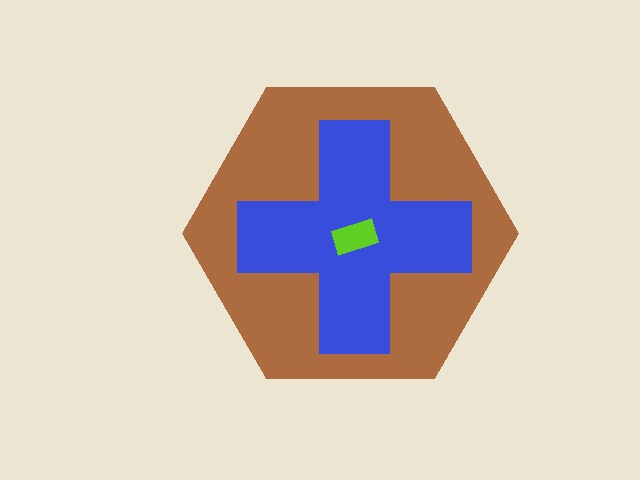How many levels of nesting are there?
3.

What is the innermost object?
The lime rectangle.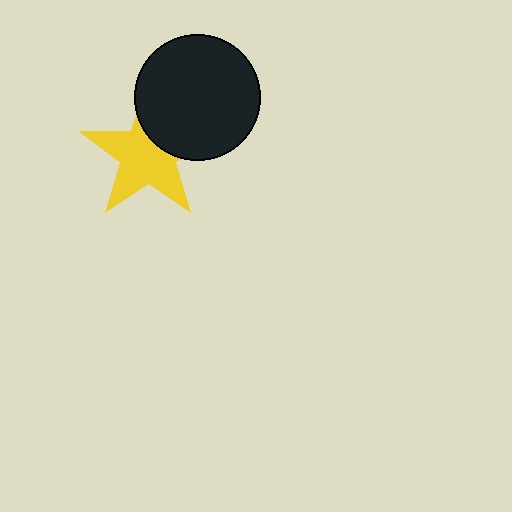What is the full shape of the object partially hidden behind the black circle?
The partially hidden object is a yellow star.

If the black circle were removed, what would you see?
You would see the complete yellow star.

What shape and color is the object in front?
The object in front is a black circle.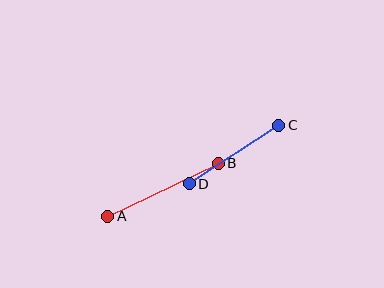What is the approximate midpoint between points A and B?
The midpoint is at approximately (163, 190) pixels.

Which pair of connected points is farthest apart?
Points A and B are farthest apart.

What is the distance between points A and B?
The distance is approximately 123 pixels.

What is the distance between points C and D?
The distance is approximately 107 pixels.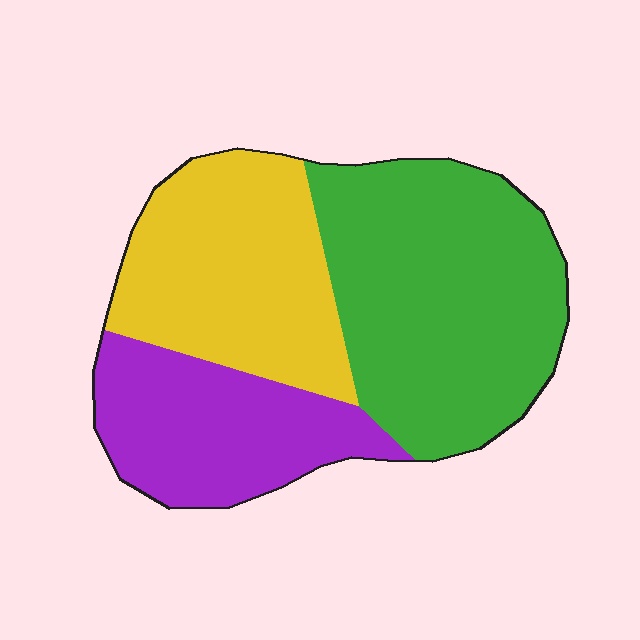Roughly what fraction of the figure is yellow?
Yellow takes up about one third (1/3) of the figure.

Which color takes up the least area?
Purple, at roughly 25%.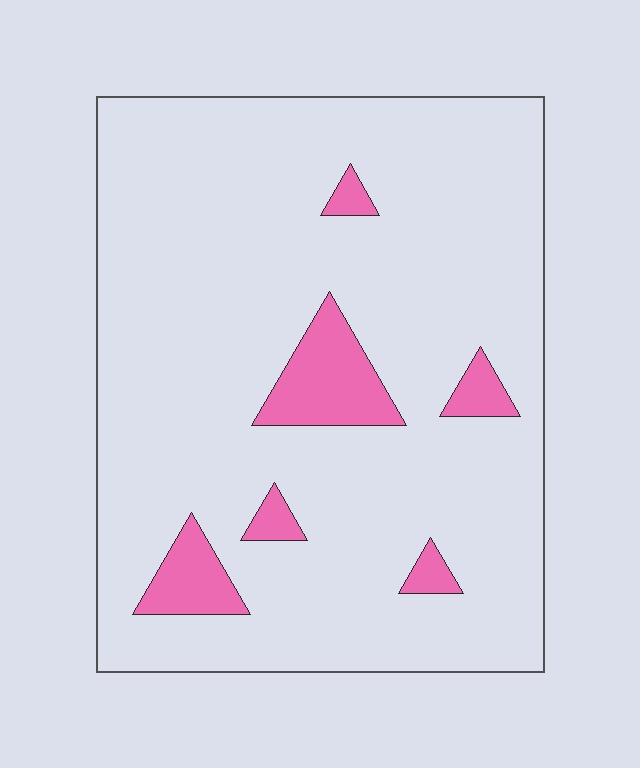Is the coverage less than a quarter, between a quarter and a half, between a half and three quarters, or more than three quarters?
Less than a quarter.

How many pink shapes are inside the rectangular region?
6.